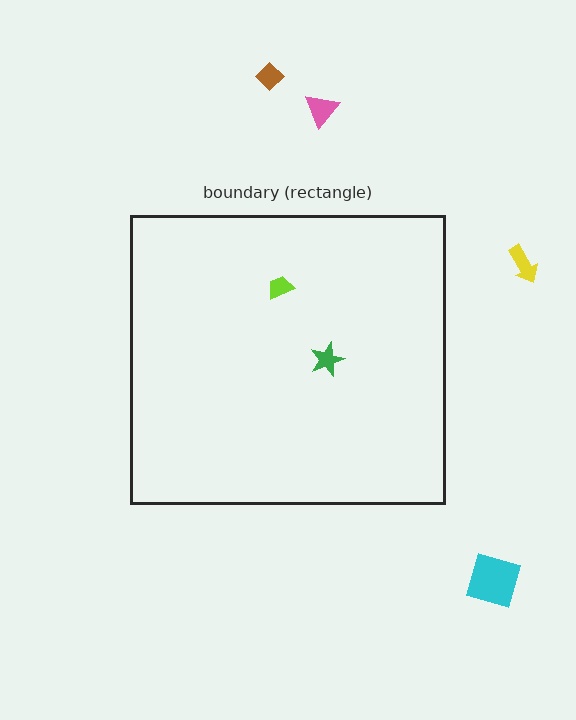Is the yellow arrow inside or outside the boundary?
Outside.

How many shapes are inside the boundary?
2 inside, 4 outside.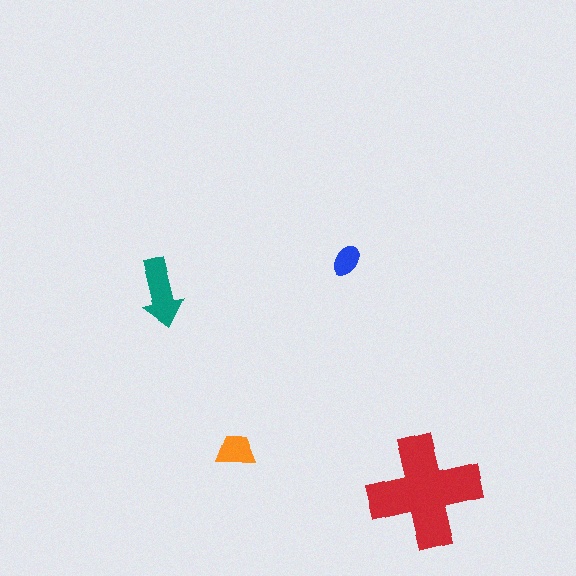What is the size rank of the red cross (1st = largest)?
1st.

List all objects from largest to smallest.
The red cross, the teal arrow, the orange trapezoid, the blue ellipse.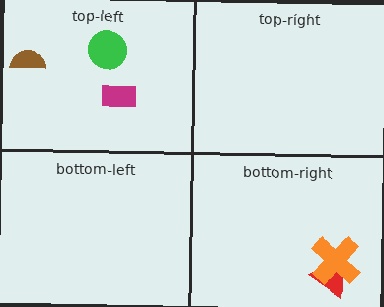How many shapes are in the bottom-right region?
2.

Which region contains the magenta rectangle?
The top-left region.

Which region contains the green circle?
The top-left region.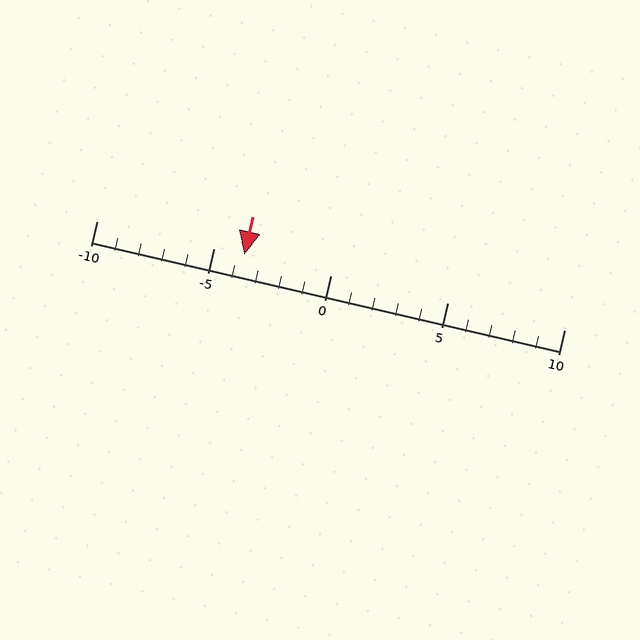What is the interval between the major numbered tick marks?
The major tick marks are spaced 5 units apart.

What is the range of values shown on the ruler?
The ruler shows values from -10 to 10.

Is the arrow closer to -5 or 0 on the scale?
The arrow is closer to -5.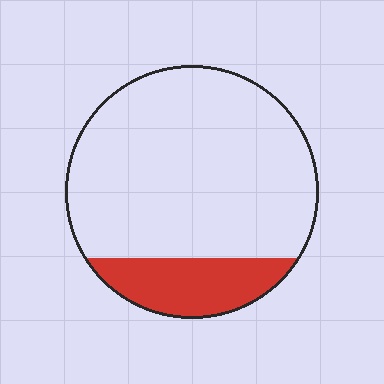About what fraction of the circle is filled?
About one fifth (1/5).